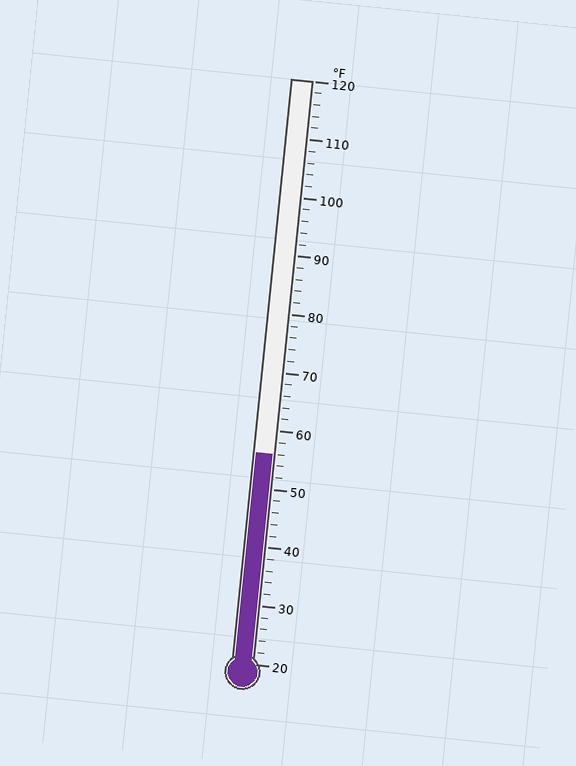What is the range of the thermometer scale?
The thermometer scale ranges from 20°F to 120°F.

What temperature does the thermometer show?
The thermometer shows approximately 56°F.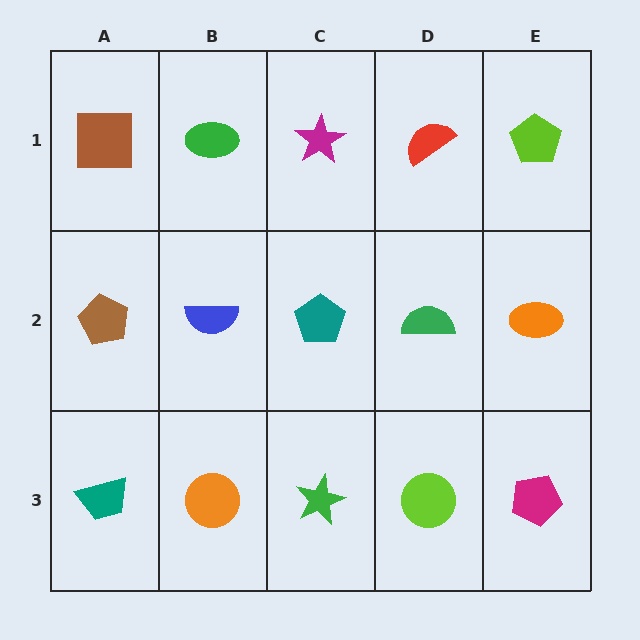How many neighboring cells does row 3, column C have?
3.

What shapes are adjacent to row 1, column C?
A teal pentagon (row 2, column C), a green ellipse (row 1, column B), a red semicircle (row 1, column D).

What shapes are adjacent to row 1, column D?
A green semicircle (row 2, column D), a magenta star (row 1, column C), a lime pentagon (row 1, column E).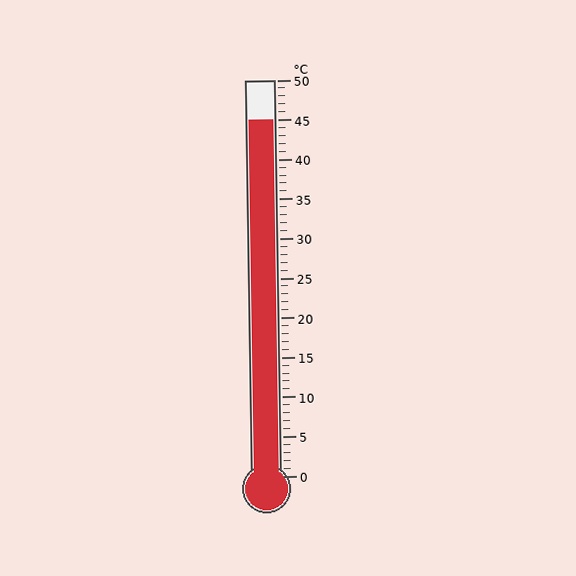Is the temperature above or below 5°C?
The temperature is above 5°C.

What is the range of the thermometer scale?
The thermometer scale ranges from 0°C to 50°C.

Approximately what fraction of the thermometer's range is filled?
The thermometer is filled to approximately 90% of its range.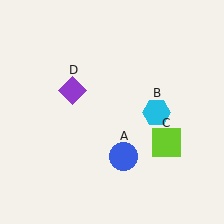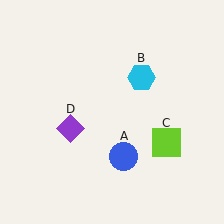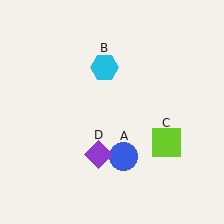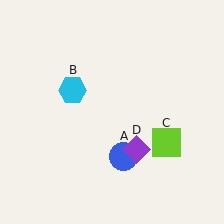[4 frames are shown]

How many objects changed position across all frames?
2 objects changed position: cyan hexagon (object B), purple diamond (object D).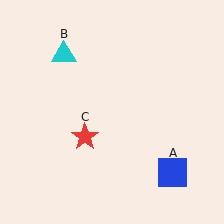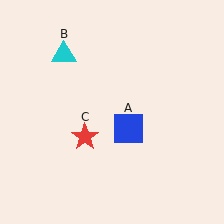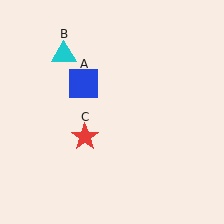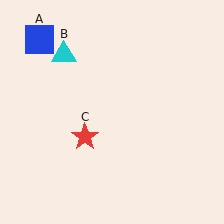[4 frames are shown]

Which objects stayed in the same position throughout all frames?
Cyan triangle (object B) and red star (object C) remained stationary.